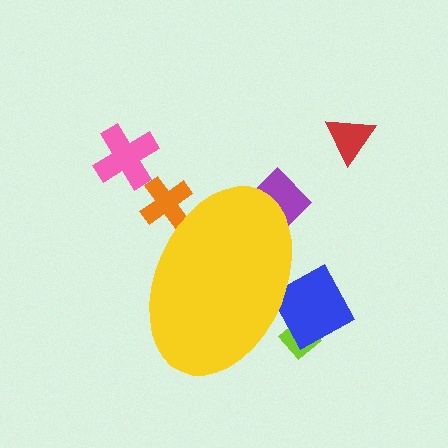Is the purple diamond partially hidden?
Yes, the purple diamond is partially hidden behind the yellow ellipse.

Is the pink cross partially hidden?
No, the pink cross is fully visible.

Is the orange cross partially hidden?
Yes, the orange cross is partially hidden behind the yellow ellipse.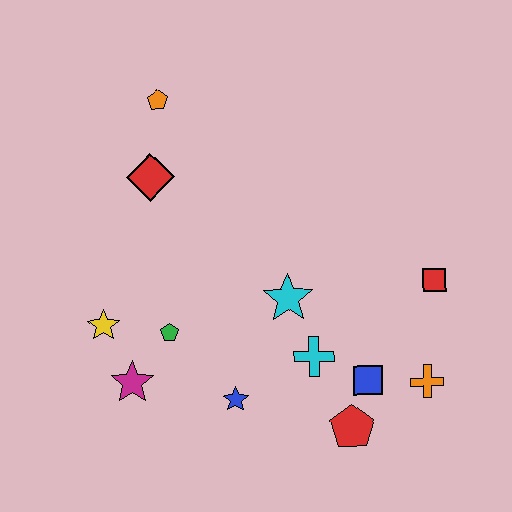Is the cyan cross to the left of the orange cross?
Yes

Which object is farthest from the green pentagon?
The red square is farthest from the green pentagon.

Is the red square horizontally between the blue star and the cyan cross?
No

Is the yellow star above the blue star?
Yes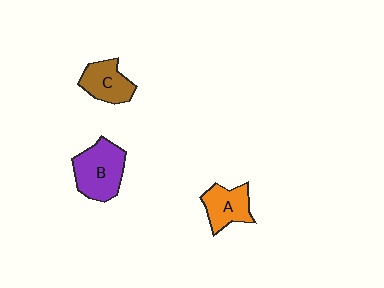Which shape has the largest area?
Shape B (purple).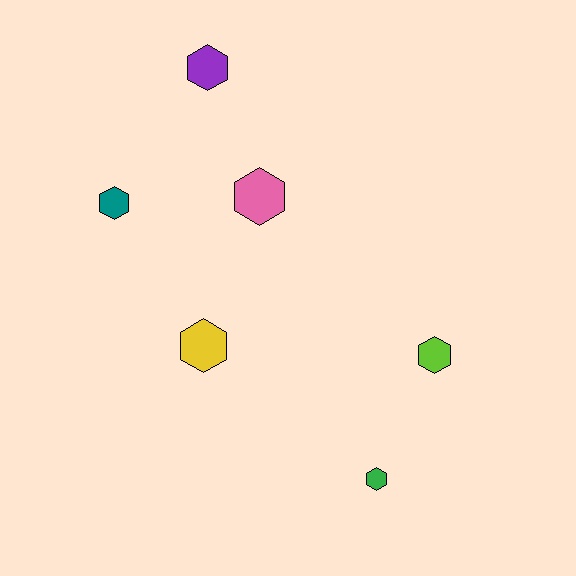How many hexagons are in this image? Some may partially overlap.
There are 6 hexagons.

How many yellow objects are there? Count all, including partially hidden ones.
There is 1 yellow object.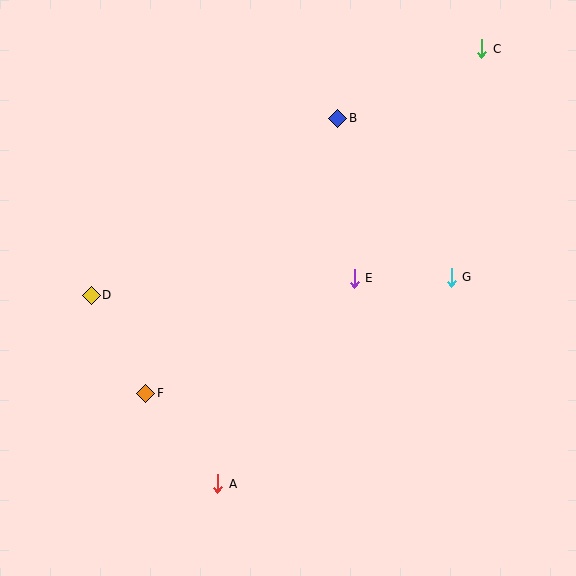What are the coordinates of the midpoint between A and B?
The midpoint between A and B is at (278, 301).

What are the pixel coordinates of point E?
Point E is at (354, 278).